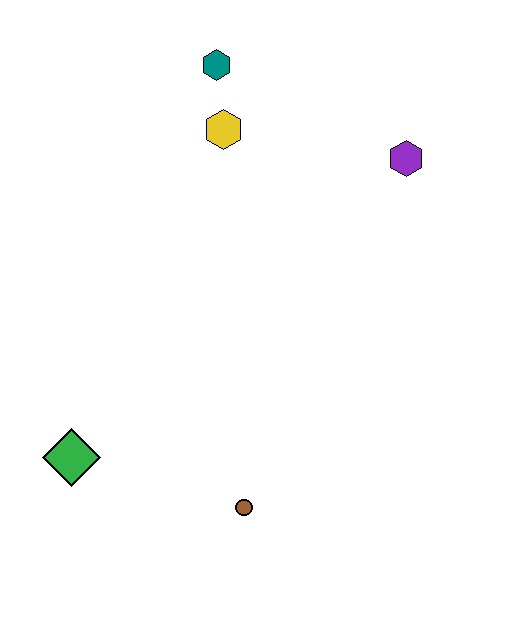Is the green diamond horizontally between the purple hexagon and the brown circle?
No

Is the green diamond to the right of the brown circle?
No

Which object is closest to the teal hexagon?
The yellow hexagon is closest to the teal hexagon.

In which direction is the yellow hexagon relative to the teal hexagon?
The yellow hexagon is below the teal hexagon.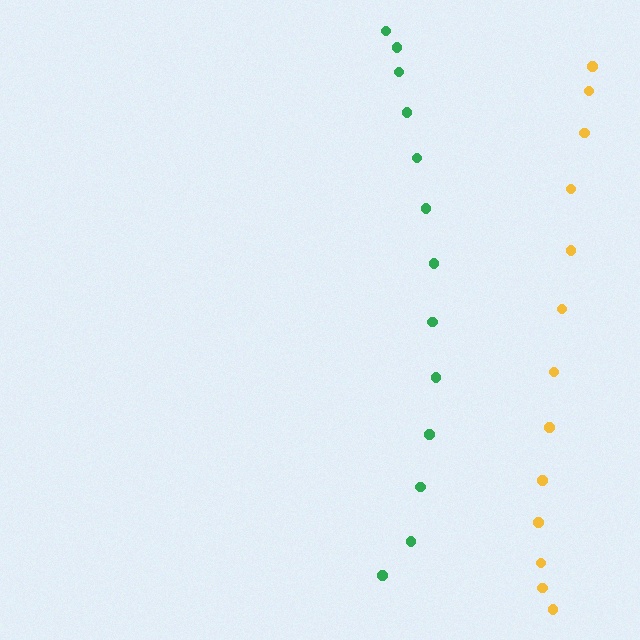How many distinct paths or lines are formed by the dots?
There are 2 distinct paths.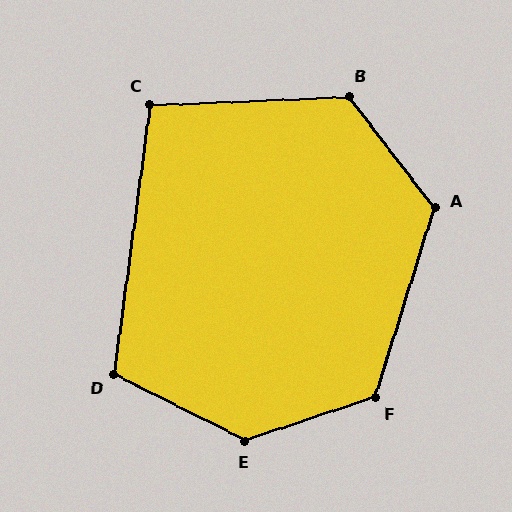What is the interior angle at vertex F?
Approximately 126 degrees (obtuse).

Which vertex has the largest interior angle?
E, at approximately 135 degrees.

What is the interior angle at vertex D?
Approximately 109 degrees (obtuse).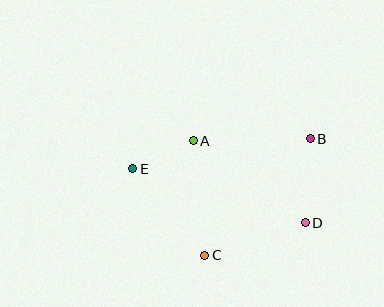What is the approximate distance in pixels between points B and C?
The distance between B and C is approximately 157 pixels.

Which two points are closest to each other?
Points A and E are closest to each other.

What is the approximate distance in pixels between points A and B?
The distance between A and B is approximately 117 pixels.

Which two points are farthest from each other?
Points D and E are farthest from each other.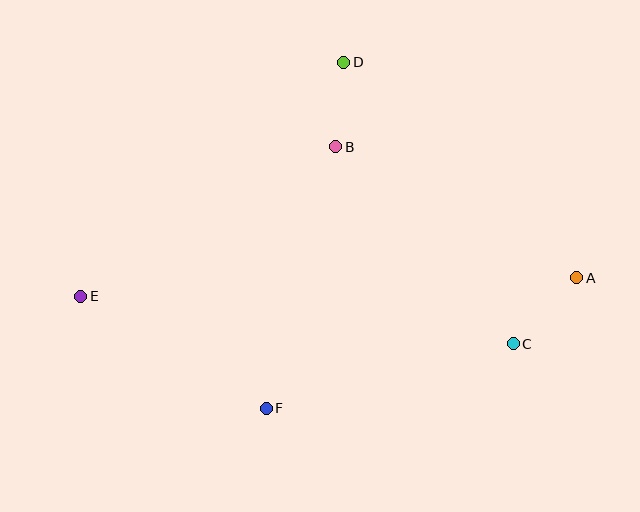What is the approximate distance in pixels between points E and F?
The distance between E and F is approximately 217 pixels.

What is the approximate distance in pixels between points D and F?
The distance between D and F is approximately 355 pixels.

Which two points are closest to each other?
Points B and D are closest to each other.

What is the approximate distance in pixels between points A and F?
The distance between A and F is approximately 337 pixels.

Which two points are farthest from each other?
Points A and E are farthest from each other.